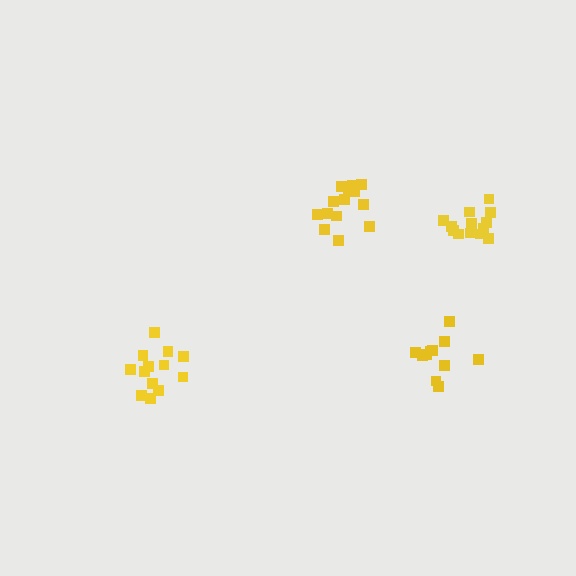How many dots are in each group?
Group 1: 11 dots, Group 2: 14 dots, Group 3: 13 dots, Group 4: 13 dots (51 total).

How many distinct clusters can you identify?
There are 4 distinct clusters.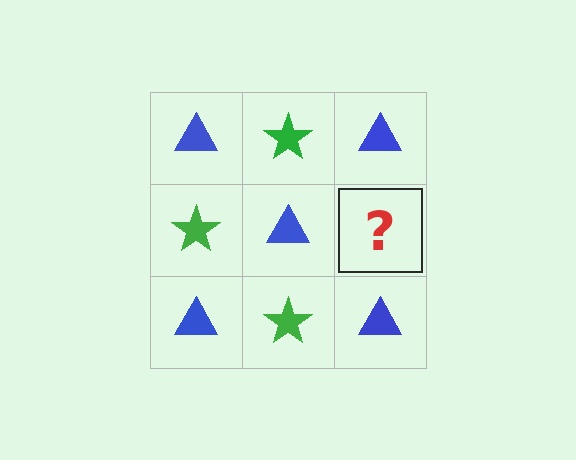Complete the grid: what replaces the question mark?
The question mark should be replaced with a green star.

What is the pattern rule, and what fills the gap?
The rule is that it alternates blue triangle and green star in a checkerboard pattern. The gap should be filled with a green star.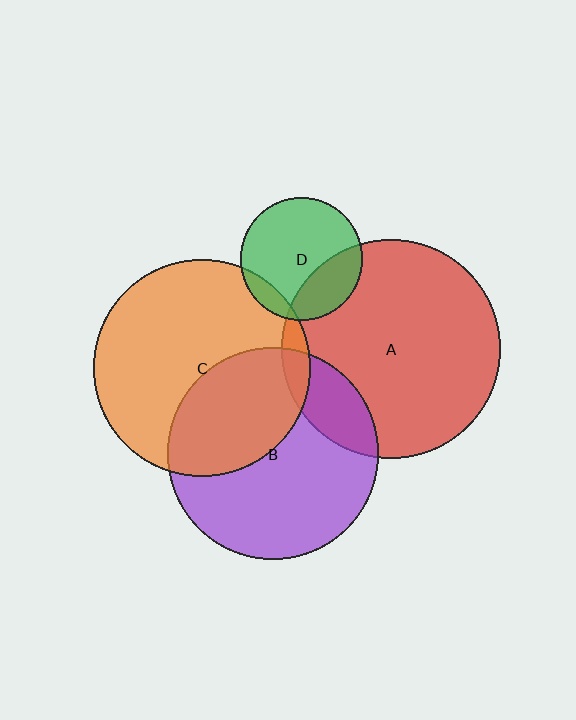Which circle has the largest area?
Circle A (red).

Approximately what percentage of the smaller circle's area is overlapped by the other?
Approximately 25%.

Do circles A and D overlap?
Yes.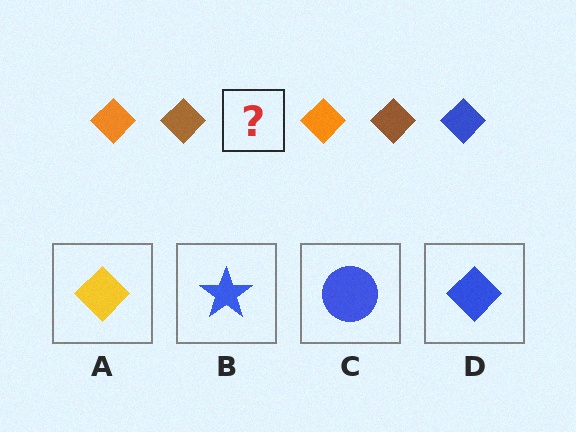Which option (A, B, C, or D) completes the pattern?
D.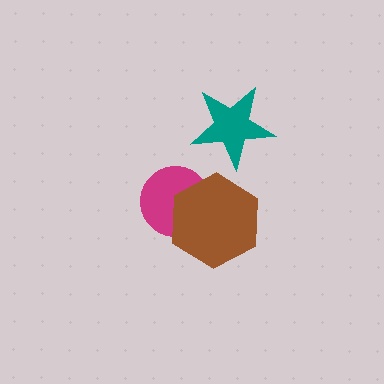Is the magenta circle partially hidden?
Yes, it is partially covered by another shape.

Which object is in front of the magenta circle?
The brown hexagon is in front of the magenta circle.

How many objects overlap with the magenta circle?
1 object overlaps with the magenta circle.